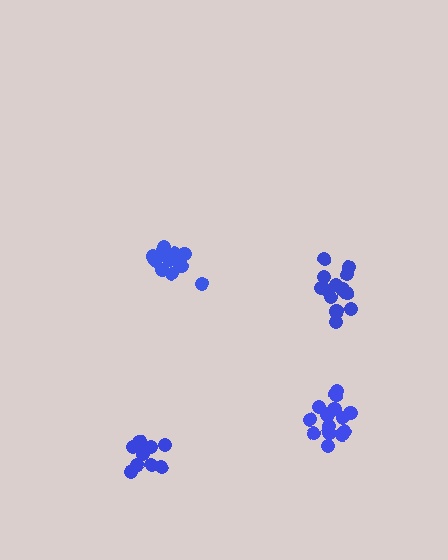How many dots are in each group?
Group 1: 14 dots, Group 2: 12 dots, Group 3: 10 dots, Group 4: 13 dots (49 total).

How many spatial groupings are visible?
There are 4 spatial groupings.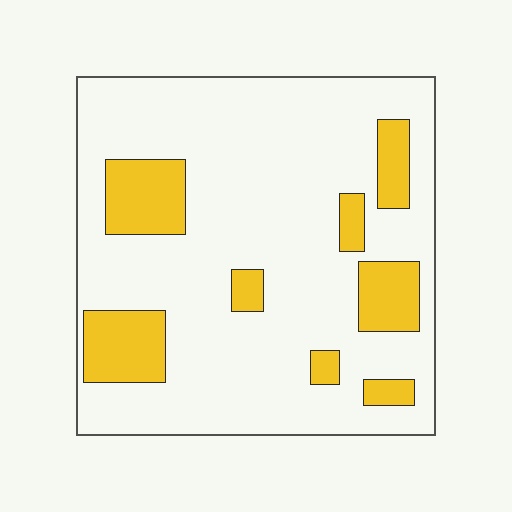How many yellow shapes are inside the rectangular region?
8.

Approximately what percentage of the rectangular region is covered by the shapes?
Approximately 20%.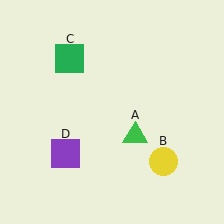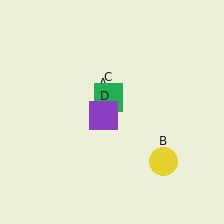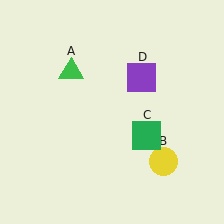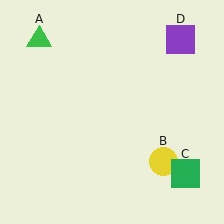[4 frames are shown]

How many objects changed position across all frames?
3 objects changed position: green triangle (object A), green square (object C), purple square (object D).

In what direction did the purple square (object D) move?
The purple square (object D) moved up and to the right.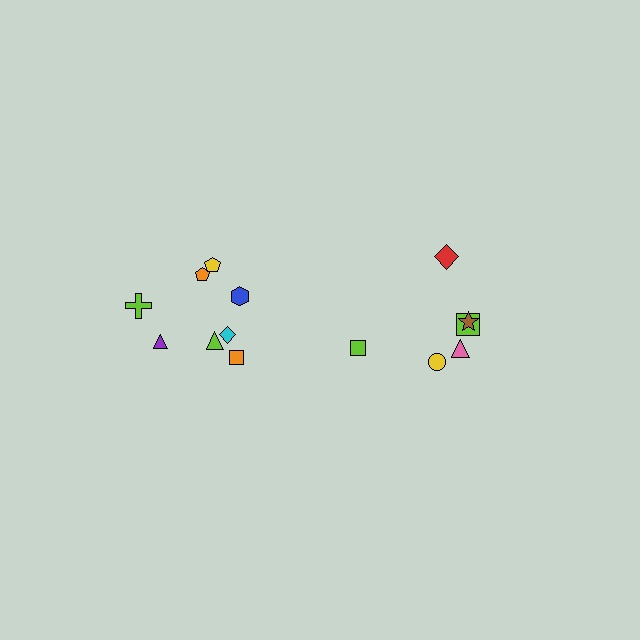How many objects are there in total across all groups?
There are 14 objects.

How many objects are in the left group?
There are 8 objects.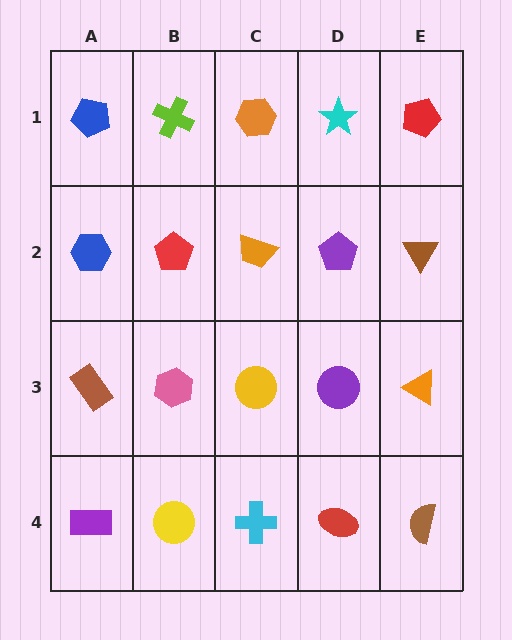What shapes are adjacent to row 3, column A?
A blue hexagon (row 2, column A), a purple rectangle (row 4, column A), a pink hexagon (row 3, column B).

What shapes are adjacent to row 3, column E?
A brown triangle (row 2, column E), a brown semicircle (row 4, column E), a purple circle (row 3, column D).